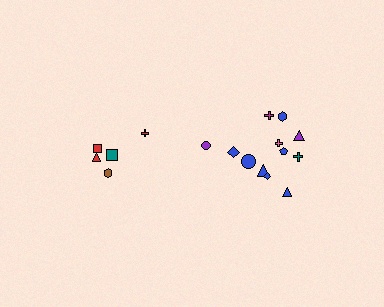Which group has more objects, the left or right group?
The right group.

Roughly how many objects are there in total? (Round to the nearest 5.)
Roughly 15 objects in total.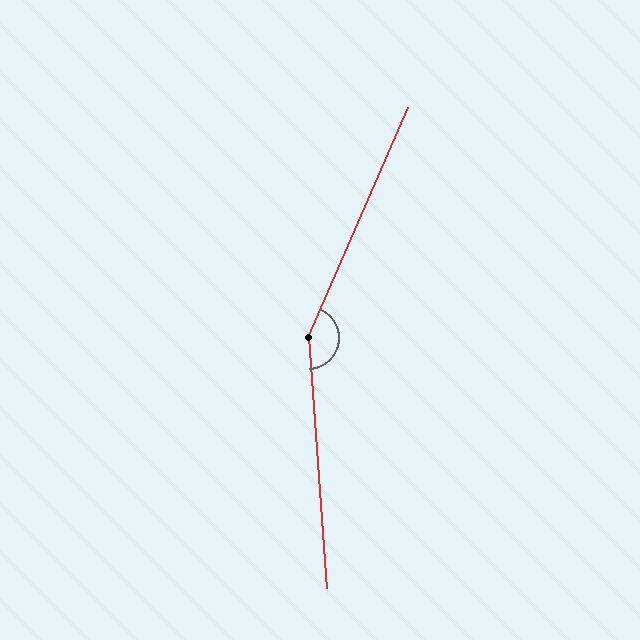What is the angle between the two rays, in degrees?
Approximately 152 degrees.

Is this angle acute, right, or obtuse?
It is obtuse.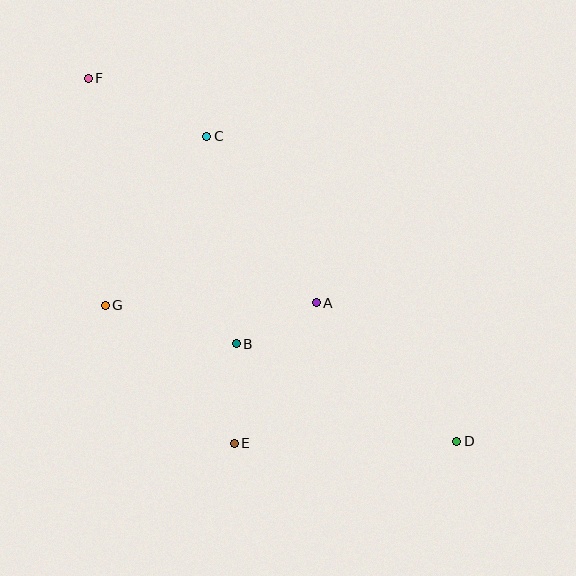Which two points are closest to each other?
Points A and B are closest to each other.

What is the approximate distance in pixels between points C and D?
The distance between C and D is approximately 394 pixels.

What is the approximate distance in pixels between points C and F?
The distance between C and F is approximately 132 pixels.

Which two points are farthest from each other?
Points D and F are farthest from each other.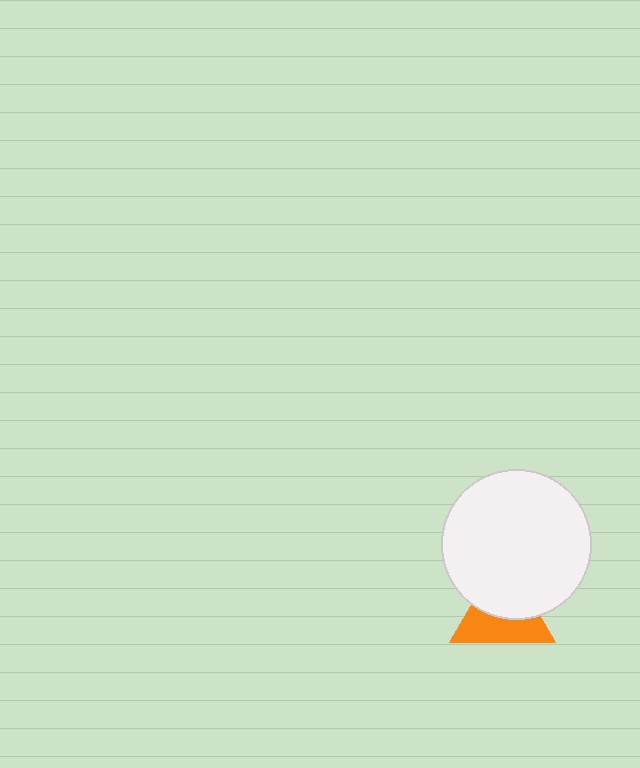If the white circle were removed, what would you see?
You would see the complete orange triangle.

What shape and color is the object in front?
The object in front is a white circle.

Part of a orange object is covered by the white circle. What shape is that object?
It is a triangle.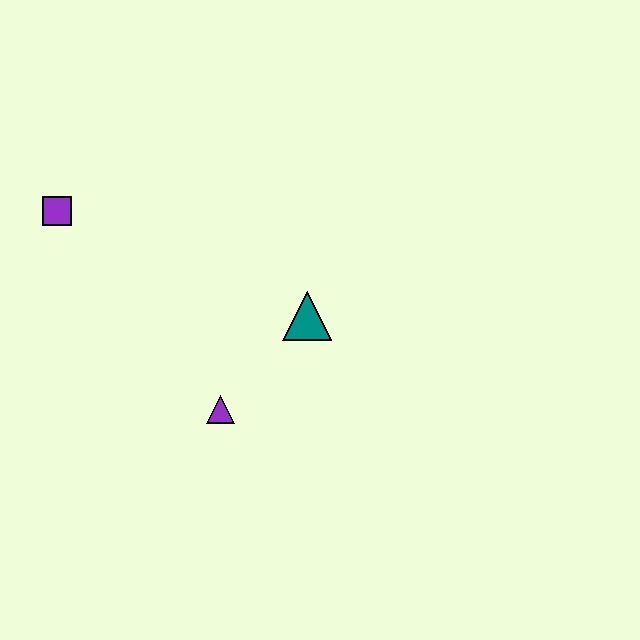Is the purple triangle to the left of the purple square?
No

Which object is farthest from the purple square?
The teal triangle is farthest from the purple square.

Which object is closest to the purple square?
The purple triangle is closest to the purple square.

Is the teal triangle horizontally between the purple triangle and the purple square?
No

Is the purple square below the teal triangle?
No